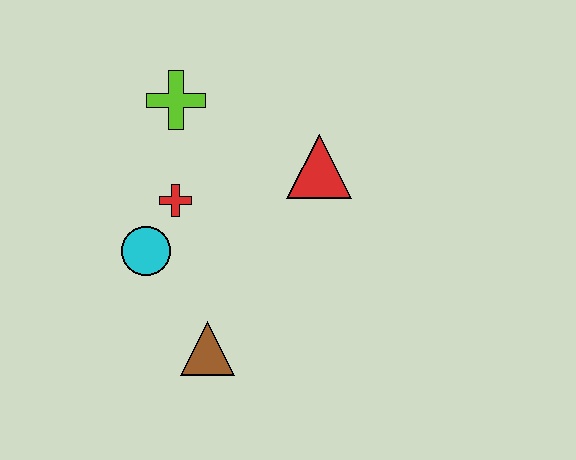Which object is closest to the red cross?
The cyan circle is closest to the red cross.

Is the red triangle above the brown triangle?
Yes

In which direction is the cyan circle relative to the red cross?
The cyan circle is below the red cross.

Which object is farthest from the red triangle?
The brown triangle is farthest from the red triangle.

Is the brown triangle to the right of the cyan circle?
Yes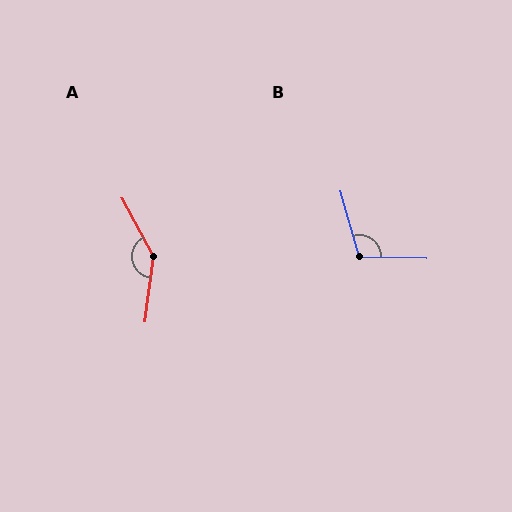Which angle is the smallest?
B, at approximately 108 degrees.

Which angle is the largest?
A, at approximately 145 degrees.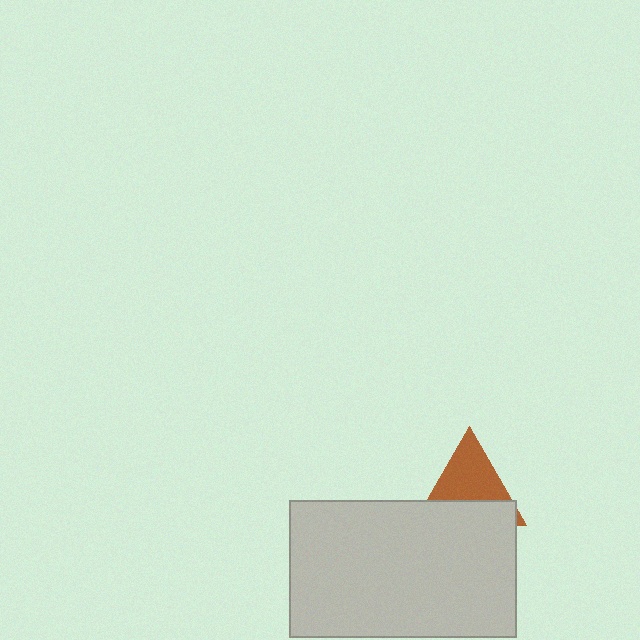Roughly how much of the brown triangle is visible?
About half of it is visible (roughly 56%).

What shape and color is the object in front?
The object in front is a light gray rectangle.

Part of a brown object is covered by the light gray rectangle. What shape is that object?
It is a triangle.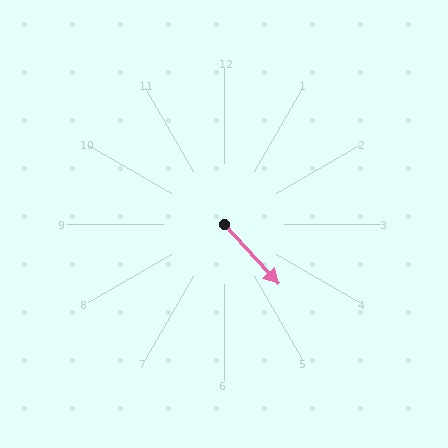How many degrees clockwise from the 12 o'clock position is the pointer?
Approximately 137 degrees.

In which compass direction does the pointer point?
Southeast.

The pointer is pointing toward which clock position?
Roughly 5 o'clock.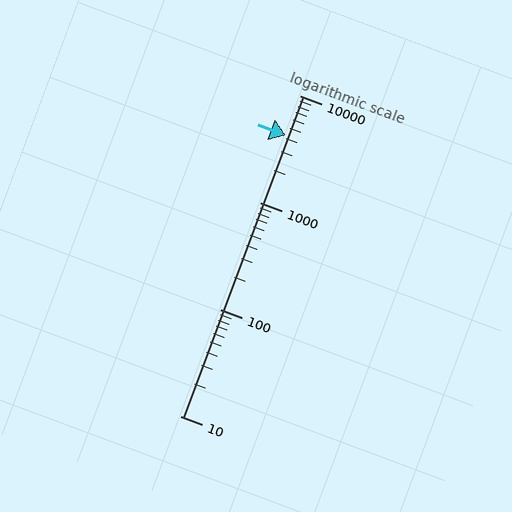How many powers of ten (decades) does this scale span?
The scale spans 3 decades, from 10 to 10000.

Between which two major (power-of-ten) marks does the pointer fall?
The pointer is between 1000 and 10000.